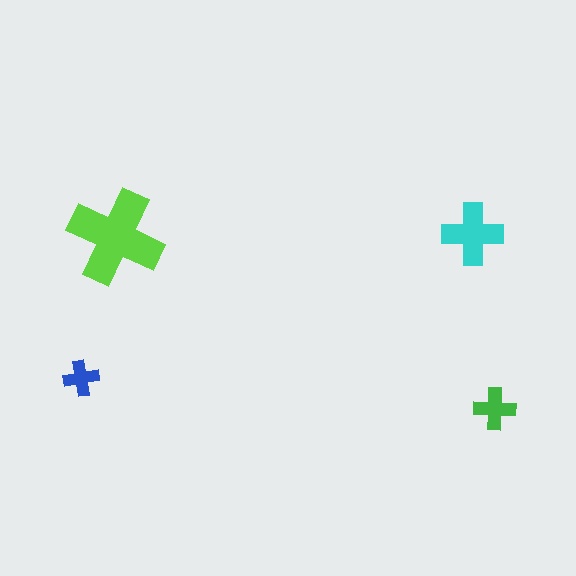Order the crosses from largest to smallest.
the lime one, the cyan one, the green one, the blue one.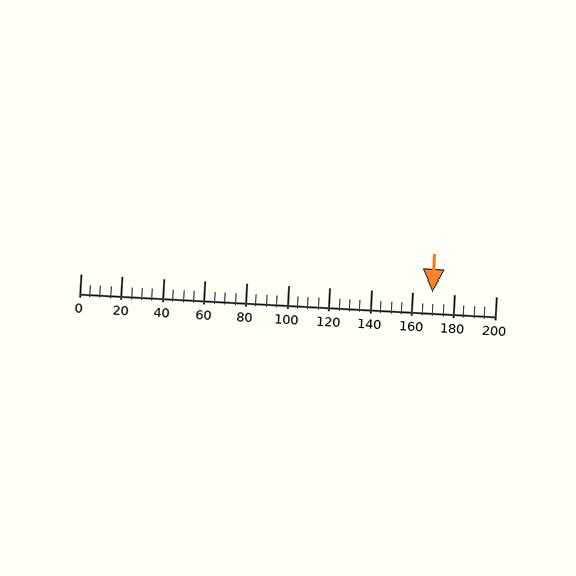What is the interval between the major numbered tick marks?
The major tick marks are spaced 20 units apart.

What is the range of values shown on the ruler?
The ruler shows values from 0 to 200.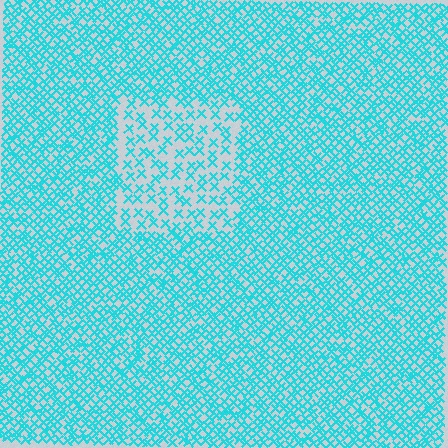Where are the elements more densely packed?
The elements are more densely packed outside the rectangle boundary.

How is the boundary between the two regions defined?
The boundary is defined by a change in element density (approximately 2.2x ratio). All elements are the same color, size, and shape.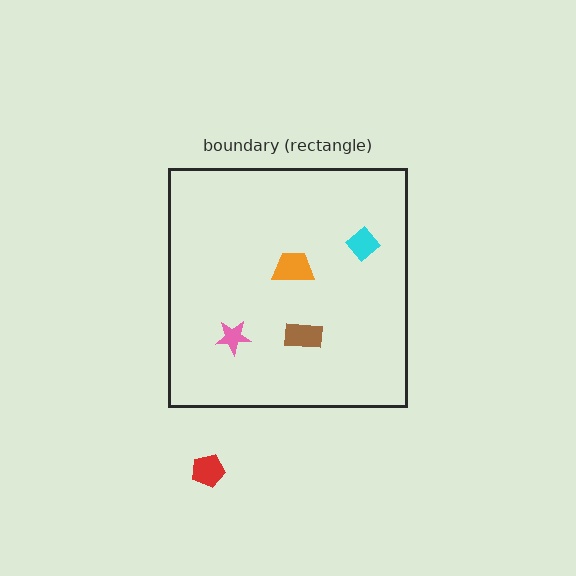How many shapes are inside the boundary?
4 inside, 1 outside.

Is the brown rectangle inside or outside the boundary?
Inside.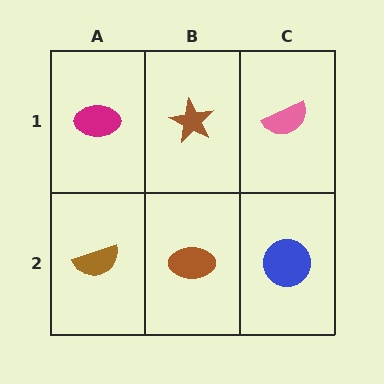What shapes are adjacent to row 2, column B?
A brown star (row 1, column B), a brown semicircle (row 2, column A), a blue circle (row 2, column C).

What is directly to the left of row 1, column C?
A brown star.